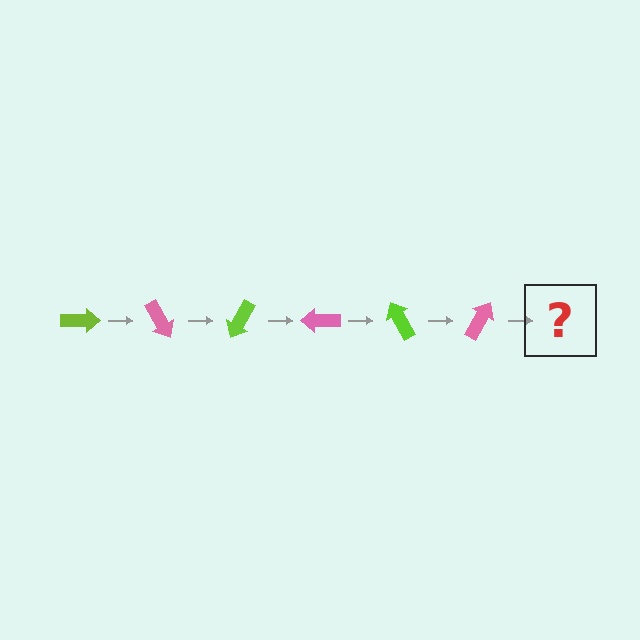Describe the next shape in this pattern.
It should be a lime arrow, rotated 360 degrees from the start.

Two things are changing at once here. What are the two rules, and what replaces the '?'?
The two rules are that it rotates 60 degrees each step and the color cycles through lime and pink. The '?' should be a lime arrow, rotated 360 degrees from the start.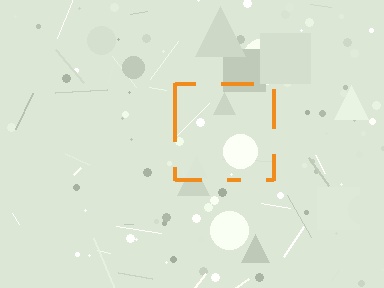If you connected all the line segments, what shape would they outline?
They would outline a square.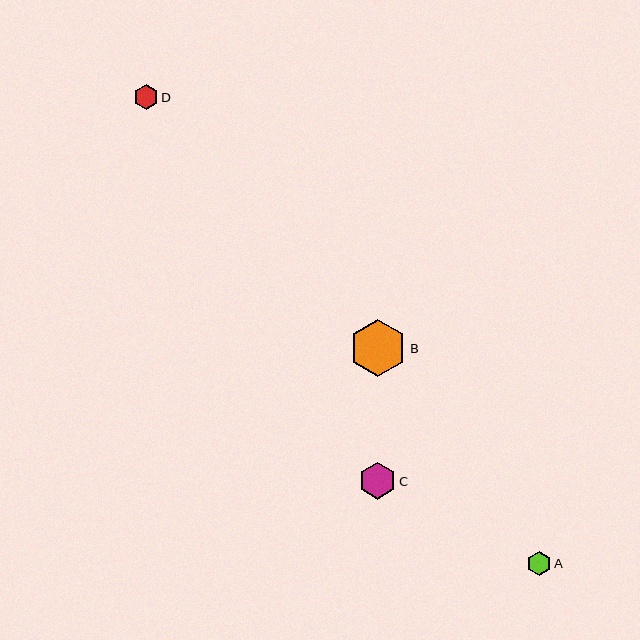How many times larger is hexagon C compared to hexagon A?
Hexagon C is approximately 1.5 times the size of hexagon A.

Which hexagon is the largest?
Hexagon B is the largest with a size of approximately 57 pixels.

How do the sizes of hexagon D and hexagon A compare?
Hexagon D and hexagon A are approximately the same size.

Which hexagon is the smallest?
Hexagon A is the smallest with a size of approximately 24 pixels.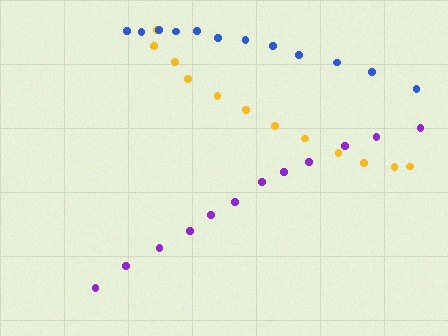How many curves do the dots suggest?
There are 3 distinct paths.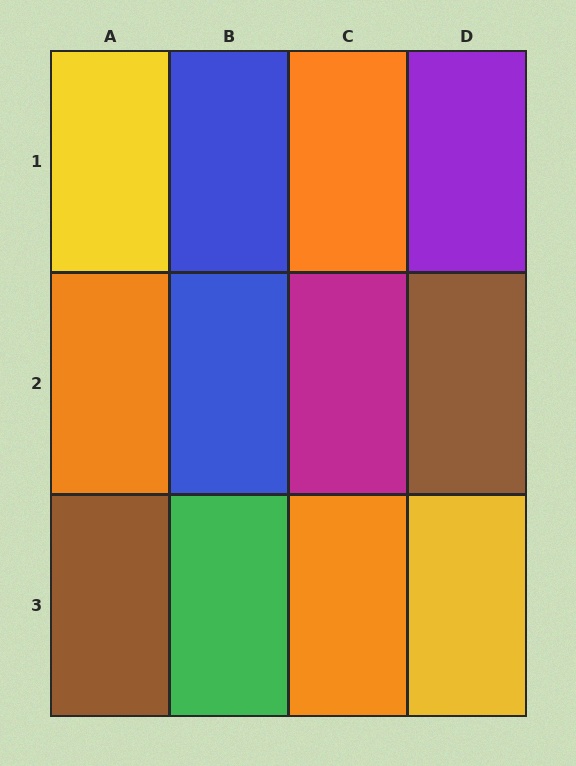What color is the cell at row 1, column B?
Blue.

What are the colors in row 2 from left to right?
Orange, blue, magenta, brown.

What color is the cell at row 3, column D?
Yellow.